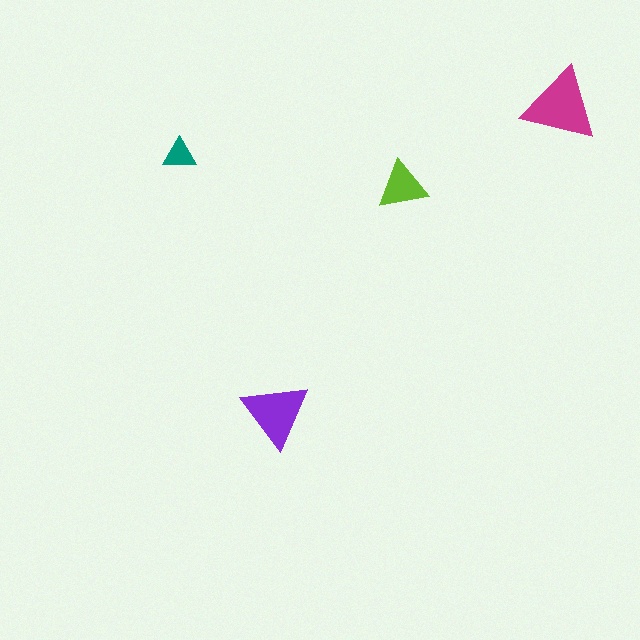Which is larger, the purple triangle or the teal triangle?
The purple one.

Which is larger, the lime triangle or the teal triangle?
The lime one.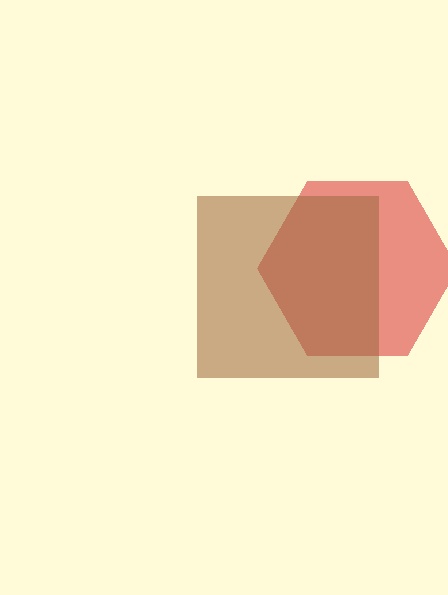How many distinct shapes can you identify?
There are 2 distinct shapes: a red hexagon, a brown square.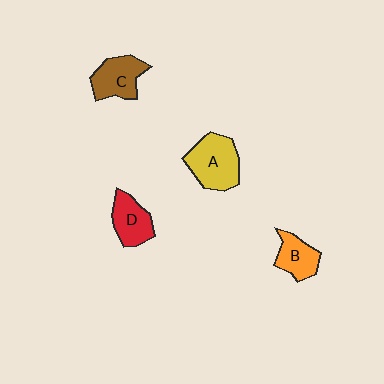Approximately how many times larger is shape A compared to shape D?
Approximately 1.4 times.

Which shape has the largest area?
Shape A (yellow).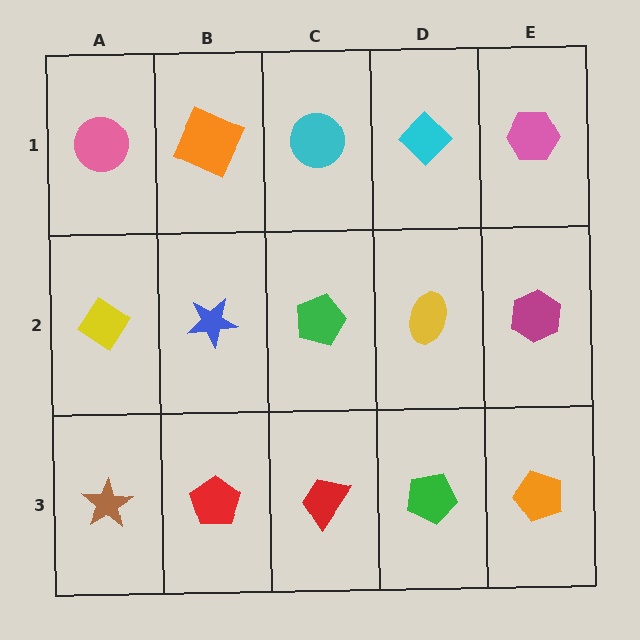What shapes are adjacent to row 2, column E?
A pink hexagon (row 1, column E), an orange pentagon (row 3, column E), a yellow ellipse (row 2, column D).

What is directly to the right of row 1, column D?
A pink hexagon.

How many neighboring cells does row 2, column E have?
3.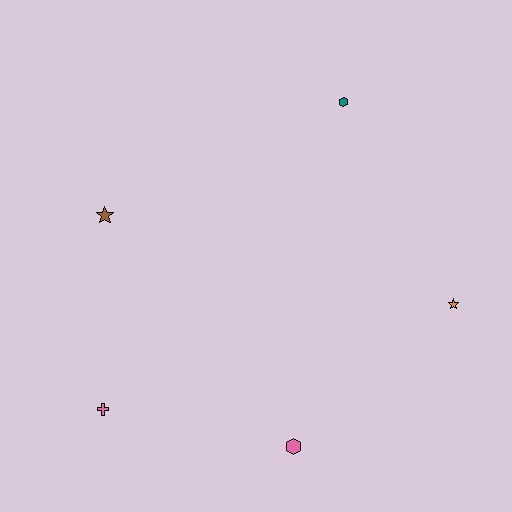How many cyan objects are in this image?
There are no cyan objects.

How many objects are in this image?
There are 5 objects.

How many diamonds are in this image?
There are no diamonds.